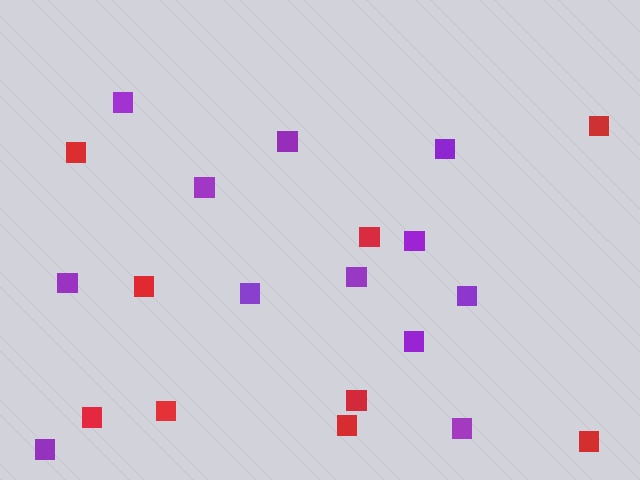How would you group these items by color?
There are 2 groups: one group of purple squares (12) and one group of red squares (9).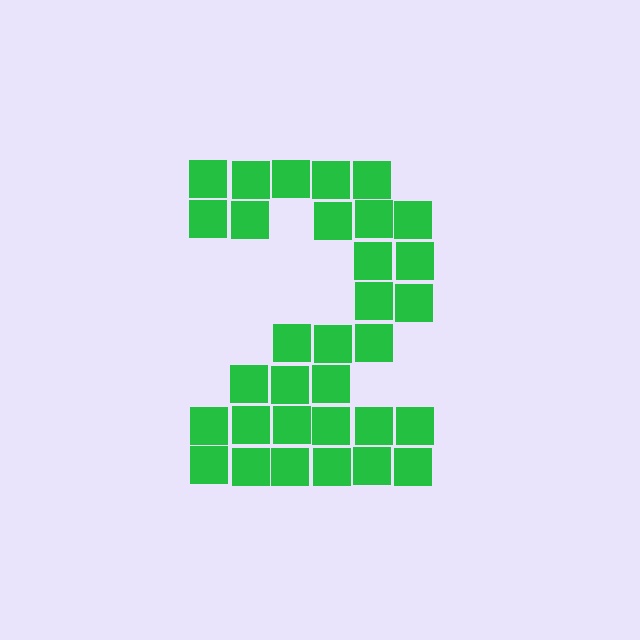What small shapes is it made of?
It is made of small squares.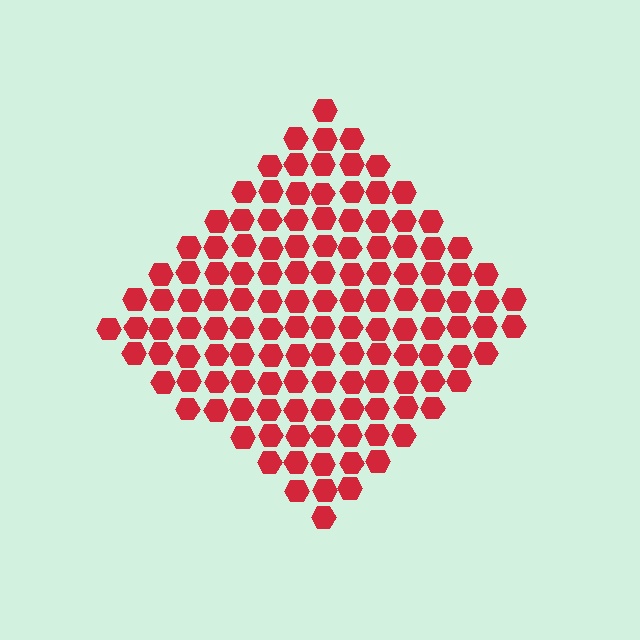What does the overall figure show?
The overall figure shows a diamond.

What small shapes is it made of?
It is made of small hexagons.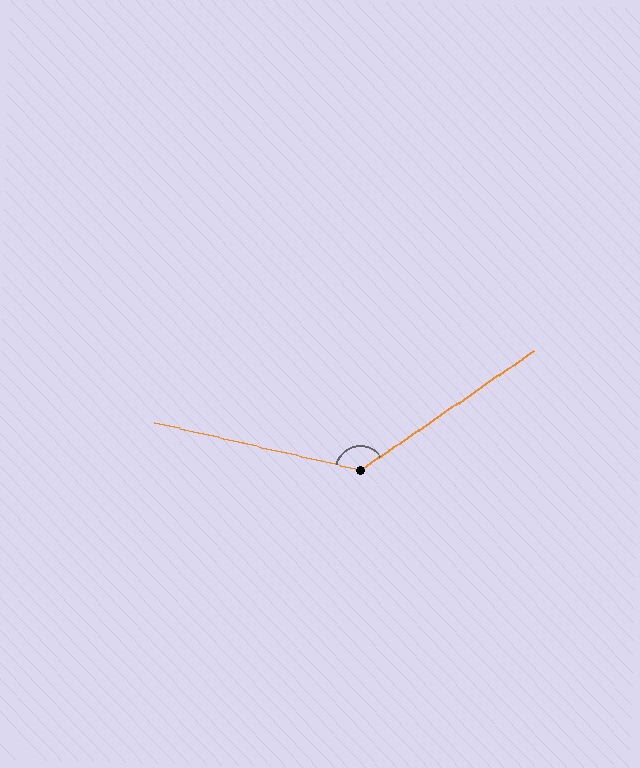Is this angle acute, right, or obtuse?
It is obtuse.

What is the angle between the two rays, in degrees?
Approximately 133 degrees.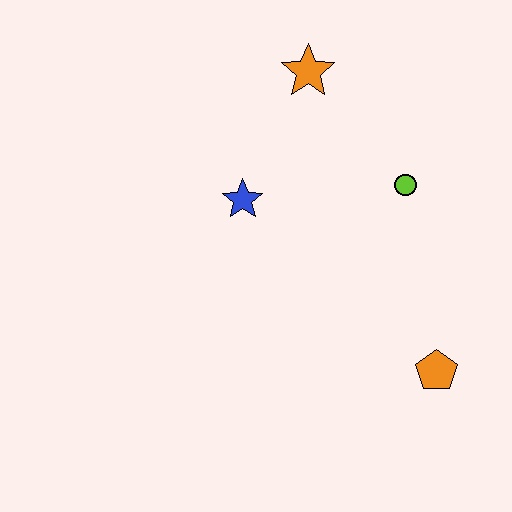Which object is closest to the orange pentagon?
The lime circle is closest to the orange pentagon.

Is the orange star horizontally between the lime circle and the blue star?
Yes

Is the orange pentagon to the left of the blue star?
No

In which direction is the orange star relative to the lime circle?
The orange star is above the lime circle.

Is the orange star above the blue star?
Yes